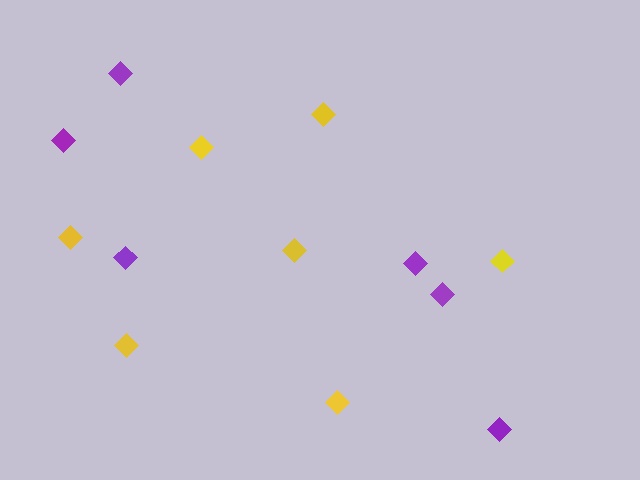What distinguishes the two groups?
There are 2 groups: one group of yellow diamonds (7) and one group of purple diamonds (6).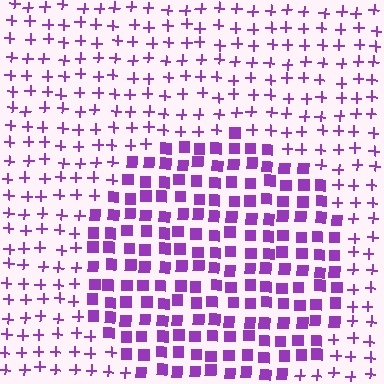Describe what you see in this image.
The image is filled with small purple elements arranged in a uniform grid. A circle-shaped region contains squares, while the surrounding area contains plus signs. The boundary is defined purely by the change in element shape.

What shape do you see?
I see a circle.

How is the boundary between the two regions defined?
The boundary is defined by a change in element shape: squares inside vs. plus signs outside. All elements share the same color and spacing.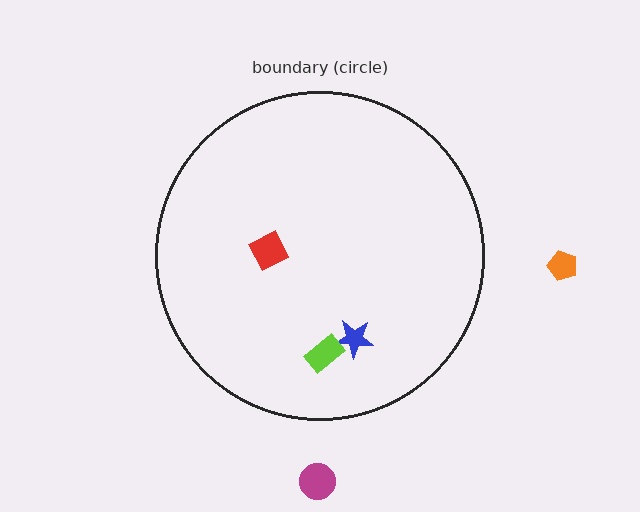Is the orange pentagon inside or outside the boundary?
Outside.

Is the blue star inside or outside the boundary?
Inside.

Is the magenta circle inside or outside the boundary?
Outside.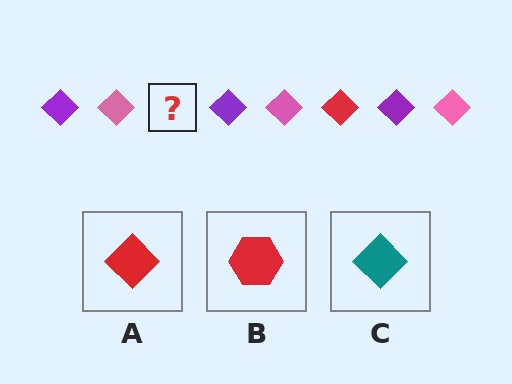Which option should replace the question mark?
Option A.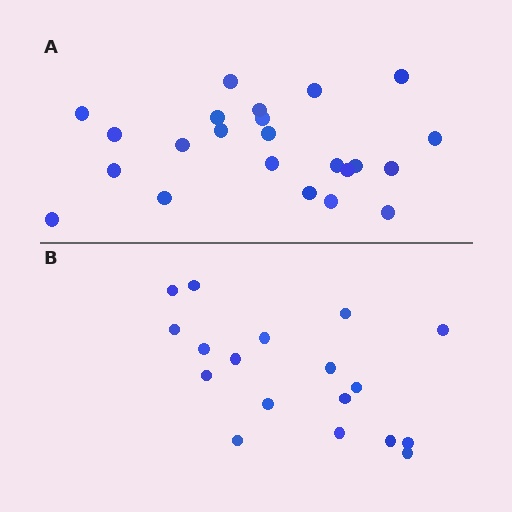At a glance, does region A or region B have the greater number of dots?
Region A (the top region) has more dots.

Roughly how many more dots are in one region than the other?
Region A has about 5 more dots than region B.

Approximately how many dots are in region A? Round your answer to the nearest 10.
About 20 dots. (The exact count is 23, which rounds to 20.)